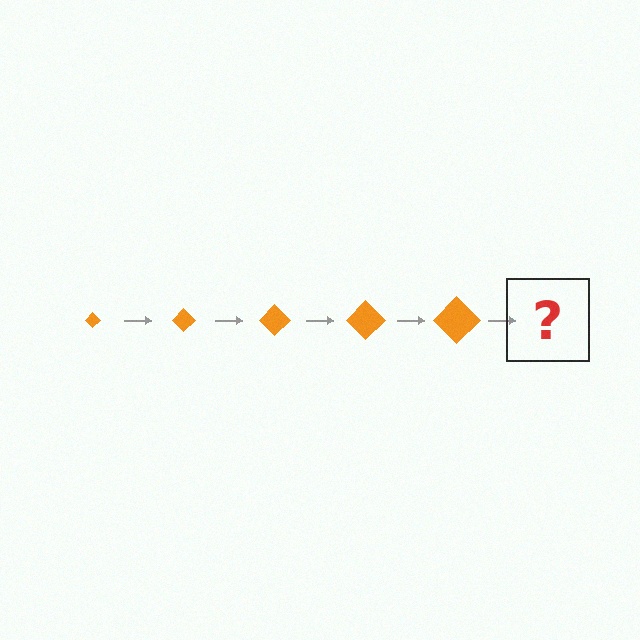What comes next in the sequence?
The next element should be an orange diamond, larger than the previous one.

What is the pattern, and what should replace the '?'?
The pattern is that the diamond gets progressively larger each step. The '?' should be an orange diamond, larger than the previous one.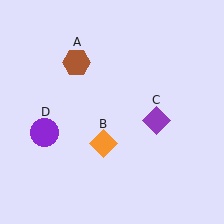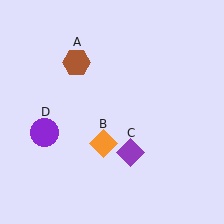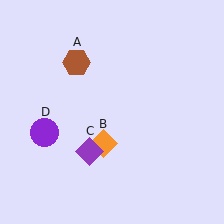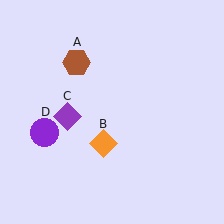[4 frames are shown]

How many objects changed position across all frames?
1 object changed position: purple diamond (object C).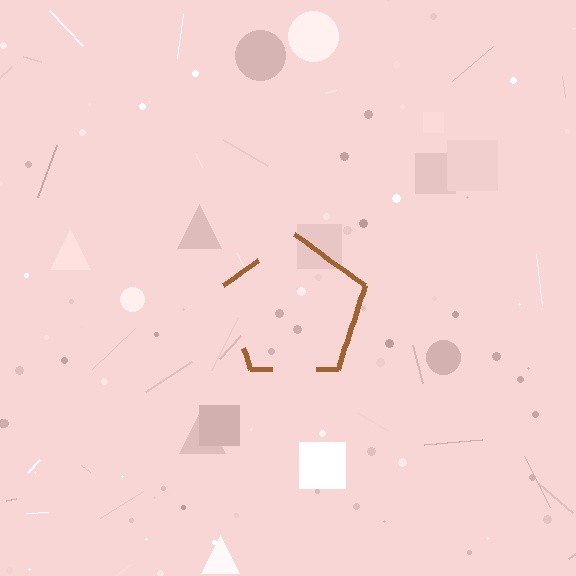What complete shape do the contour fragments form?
The contour fragments form a pentagon.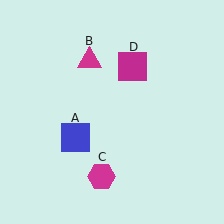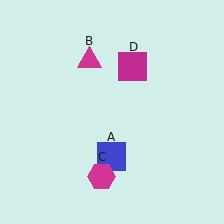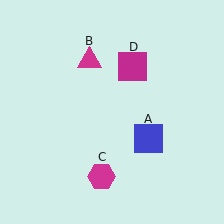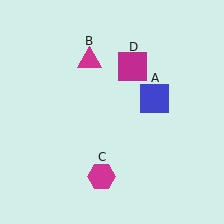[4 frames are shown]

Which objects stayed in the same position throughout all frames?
Magenta triangle (object B) and magenta hexagon (object C) and magenta square (object D) remained stationary.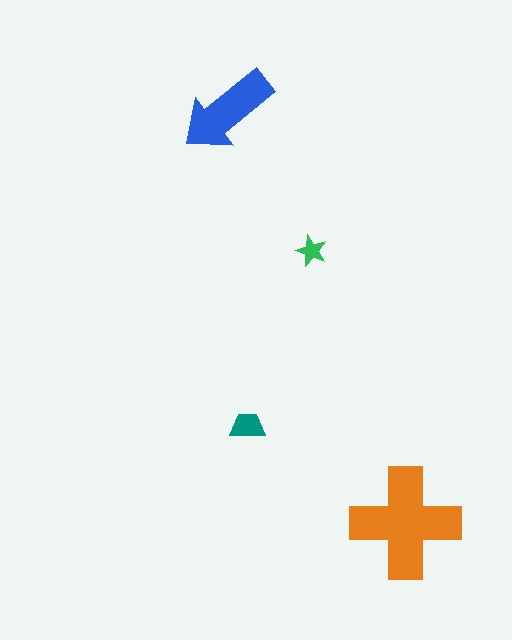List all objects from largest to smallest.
The orange cross, the blue arrow, the teal trapezoid, the green star.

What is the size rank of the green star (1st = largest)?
4th.